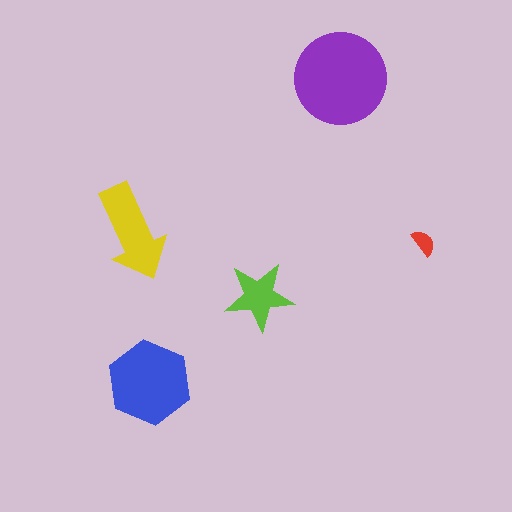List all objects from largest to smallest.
The purple circle, the blue hexagon, the yellow arrow, the lime star, the red semicircle.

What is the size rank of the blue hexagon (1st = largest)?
2nd.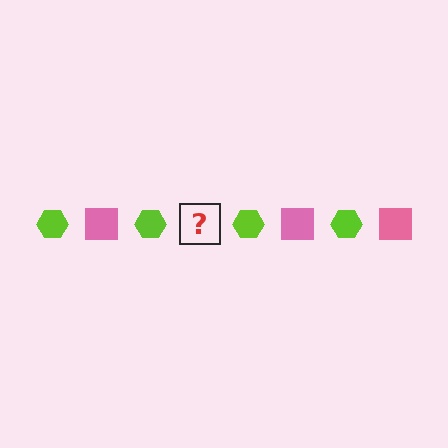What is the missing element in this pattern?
The missing element is a pink square.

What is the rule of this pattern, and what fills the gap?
The rule is that the pattern alternates between lime hexagon and pink square. The gap should be filled with a pink square.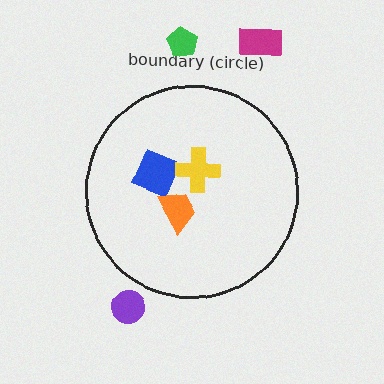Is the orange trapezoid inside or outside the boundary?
Inside.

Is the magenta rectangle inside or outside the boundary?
Outside.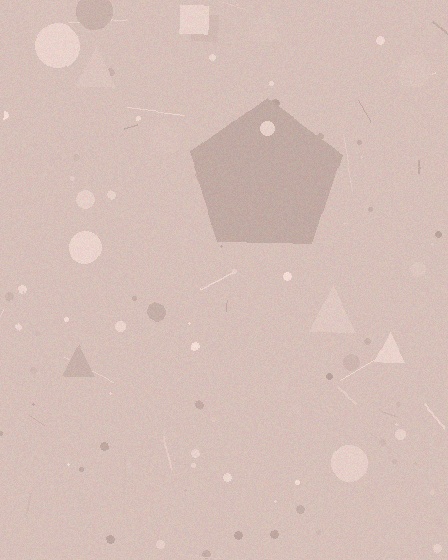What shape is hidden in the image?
A pentagon is hidden in the image.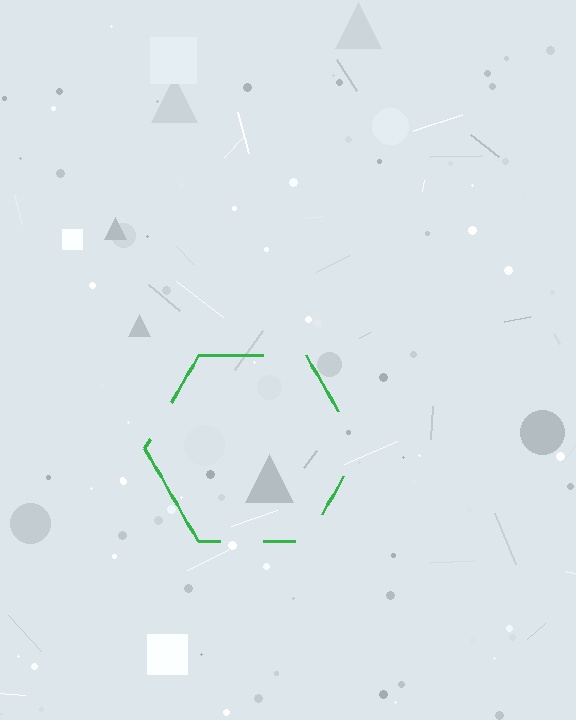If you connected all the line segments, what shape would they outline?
They would outline a hexagon.